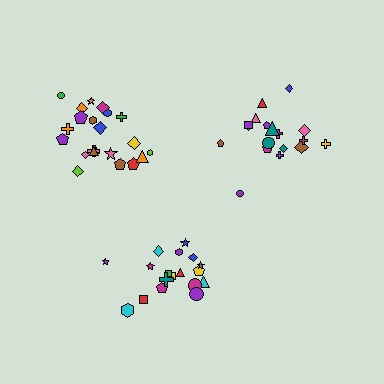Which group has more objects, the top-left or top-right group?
The top-left group.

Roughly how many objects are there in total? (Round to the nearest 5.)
Roughly 60 objects in total.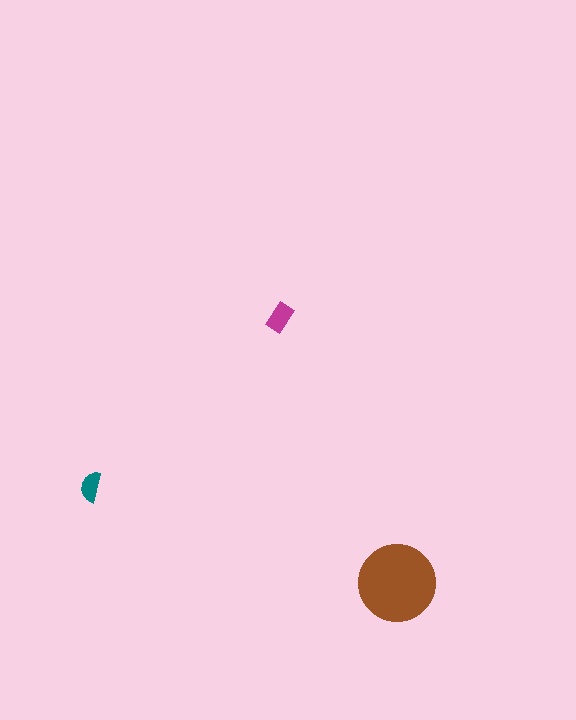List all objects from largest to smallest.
The brown circle, the magenta rectangle, the teal semicircle.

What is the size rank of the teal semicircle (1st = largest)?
3rd.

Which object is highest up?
The magenta rectangle is topmost.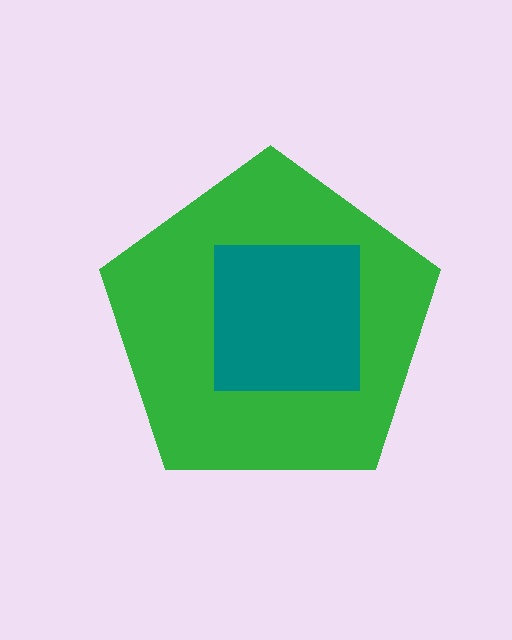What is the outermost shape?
The green pentagon.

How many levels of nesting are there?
2.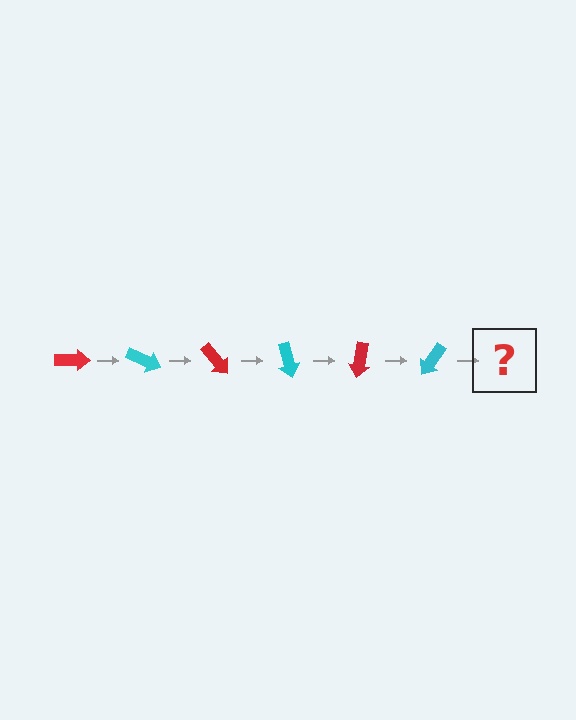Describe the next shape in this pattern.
It should be a red arrow, rotated 150 degrees from the start.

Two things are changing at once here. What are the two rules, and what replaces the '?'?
The two rules are that it rotates 25 degrees each step and the color cycles through red and cyan. The '?' should be a red arrow, rotated 150 degrees from the start.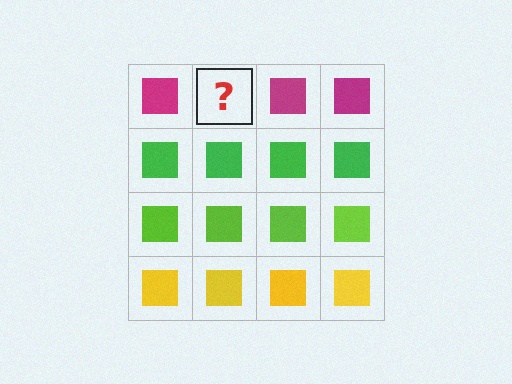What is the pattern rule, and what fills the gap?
The rule is that each row has a consistent color. The gap should be filled with a magenta square.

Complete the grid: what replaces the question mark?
The question mark should be replaced with a magenta square.